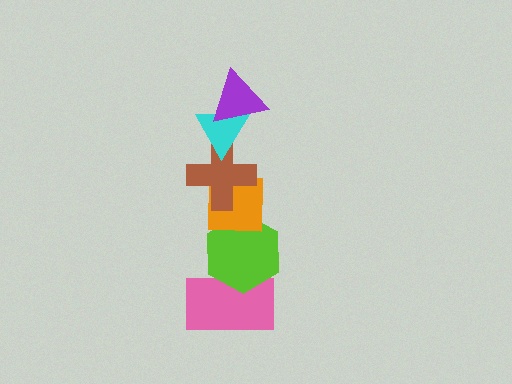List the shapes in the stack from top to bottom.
From top to bottom: the purple triangle, the cyan triangle, the brown cross, the orange square, the lime hexagon, the pink rectangle.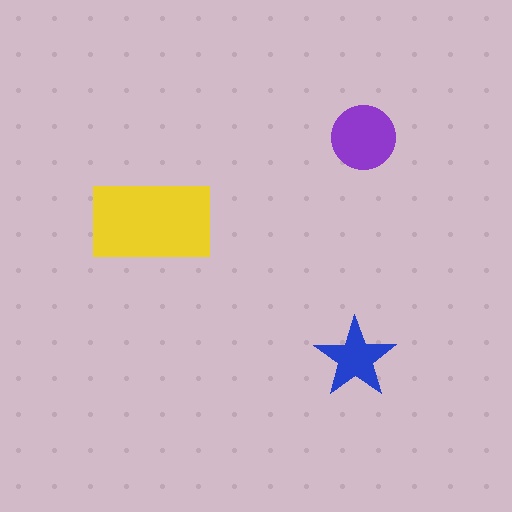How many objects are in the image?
There are 3 objects in the image.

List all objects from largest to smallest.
The yellow rectangle, the purple circle, the blue star.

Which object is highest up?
The purple circle is topmost.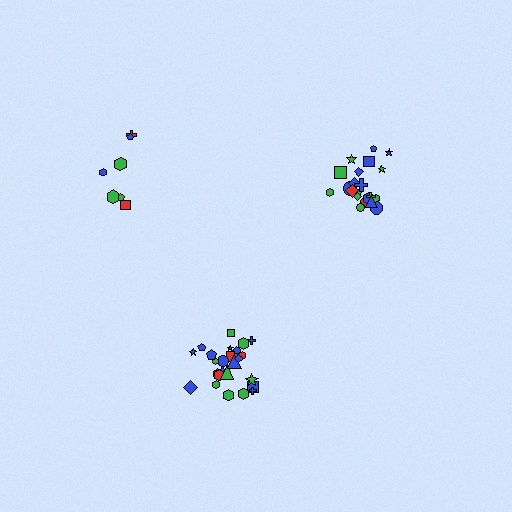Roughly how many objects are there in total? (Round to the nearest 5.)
Roughly 55 objects in total.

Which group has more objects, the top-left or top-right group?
The top-right group.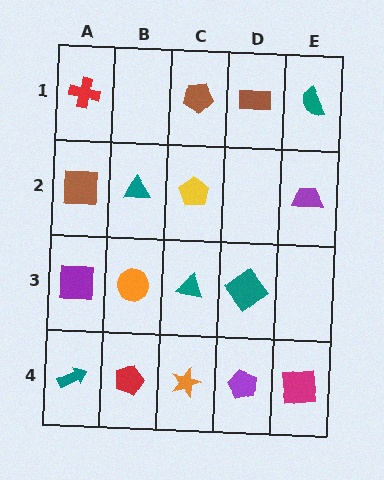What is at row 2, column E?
A purple trapezoid.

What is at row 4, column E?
A magenta square.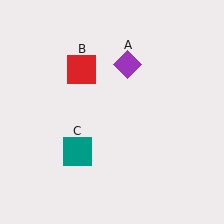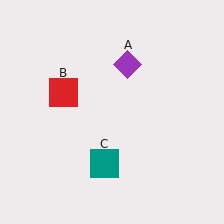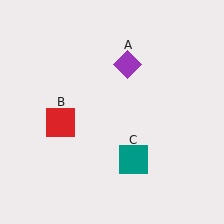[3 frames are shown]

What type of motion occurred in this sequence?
The red square (object B), teal square (object C) rotated counterclockwise around the center of the scene.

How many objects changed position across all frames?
2 objects changed position: red square (object B), teal square (object C).